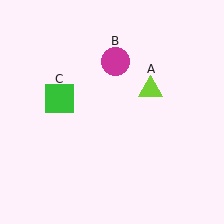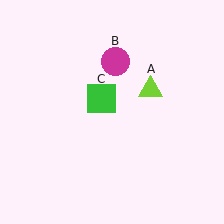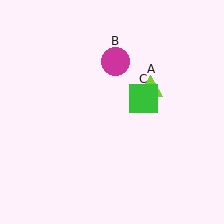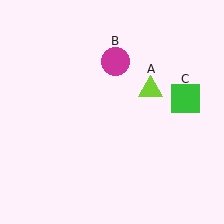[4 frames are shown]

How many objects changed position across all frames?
1 object changed position: green square (object C).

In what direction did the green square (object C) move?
The green square (object C) moved right.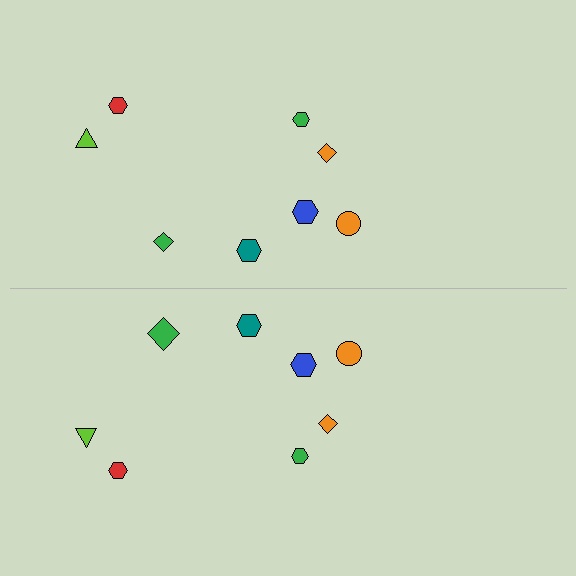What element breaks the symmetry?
The green diamond on the bottom side has a different size than its mirror counterpart.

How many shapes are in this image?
There are 16 shapes in this image.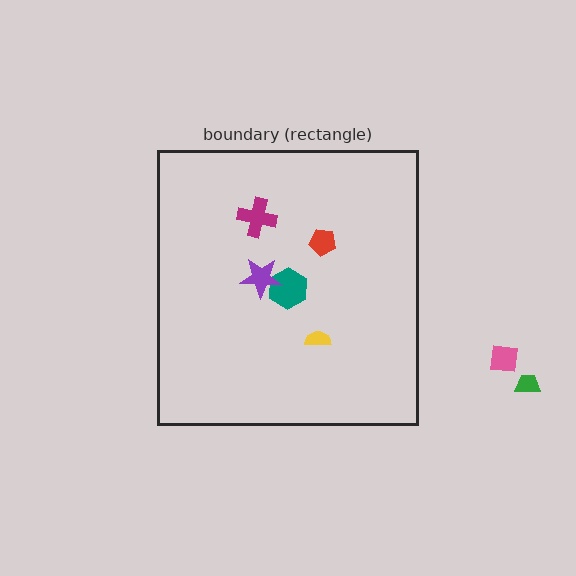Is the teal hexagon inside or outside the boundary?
Inside.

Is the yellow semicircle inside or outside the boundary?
Inside.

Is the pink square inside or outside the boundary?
Outside.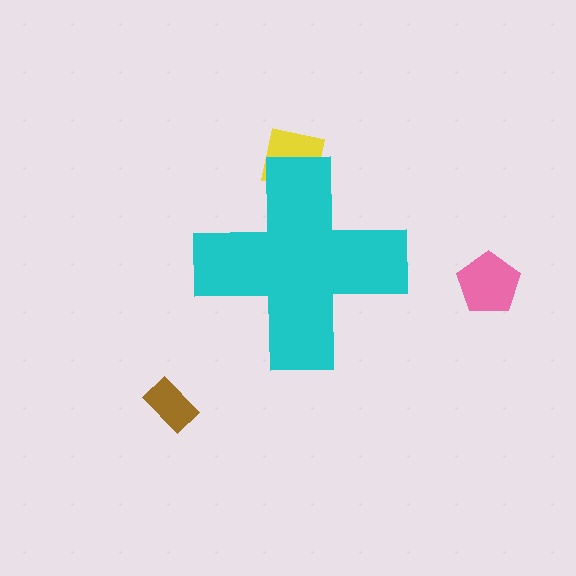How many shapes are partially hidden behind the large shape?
1 shape is partially hidden.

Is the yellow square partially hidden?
Yes, the yellow square is partially hidden behind the cyan cross.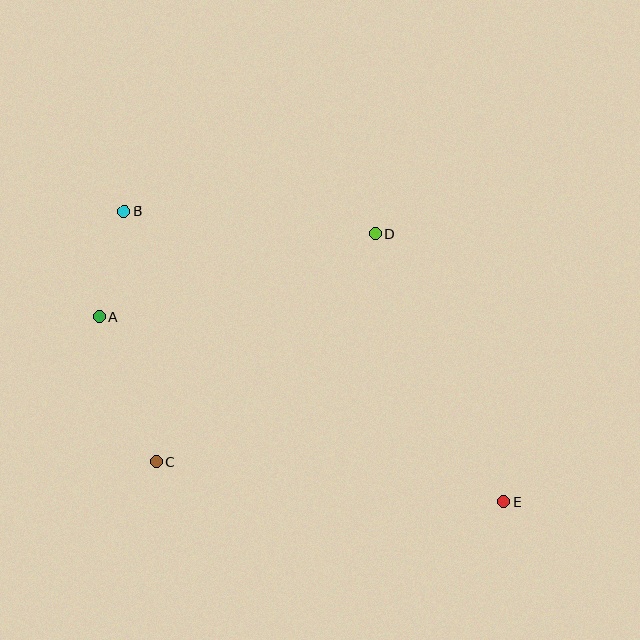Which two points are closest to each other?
Points A and B are closest to each other.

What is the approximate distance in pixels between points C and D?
The distance between C and D is approximately 316 pixels.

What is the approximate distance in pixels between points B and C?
The distance between B and C is approximately 253 pixels.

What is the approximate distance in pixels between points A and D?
The distance between A and D is approximately 288 pixels.